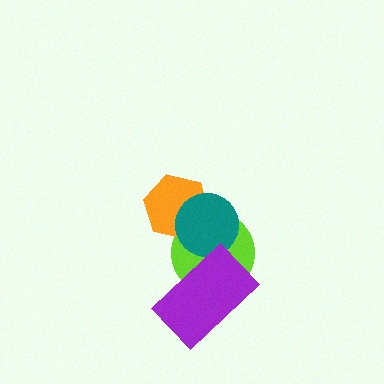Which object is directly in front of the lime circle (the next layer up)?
The orange hexagon is directly in front of the lime circle.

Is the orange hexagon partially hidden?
Yes, it is partially covered by another shape.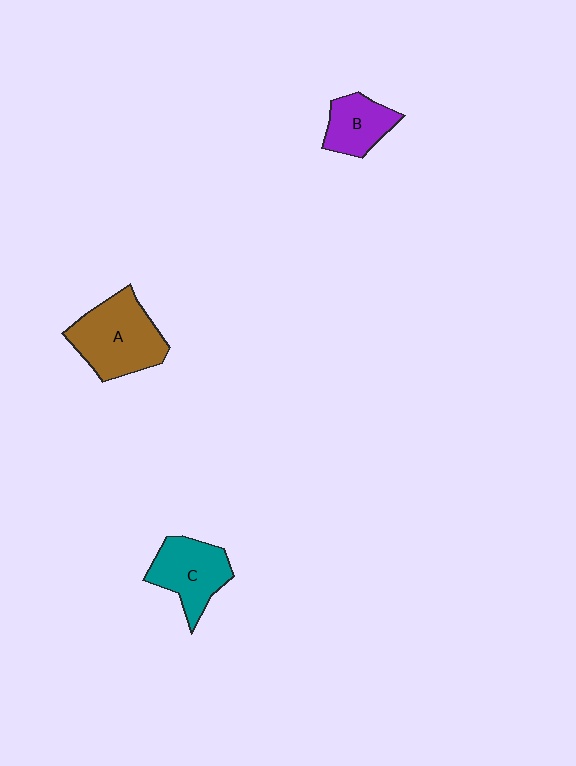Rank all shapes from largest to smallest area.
From largest to smallest: A (brown), C (teal), B (purple).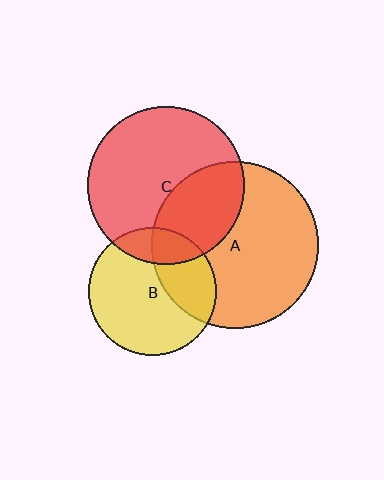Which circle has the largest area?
Circle A (orange).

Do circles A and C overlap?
Yes.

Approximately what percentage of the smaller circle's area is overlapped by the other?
Approximately 35%.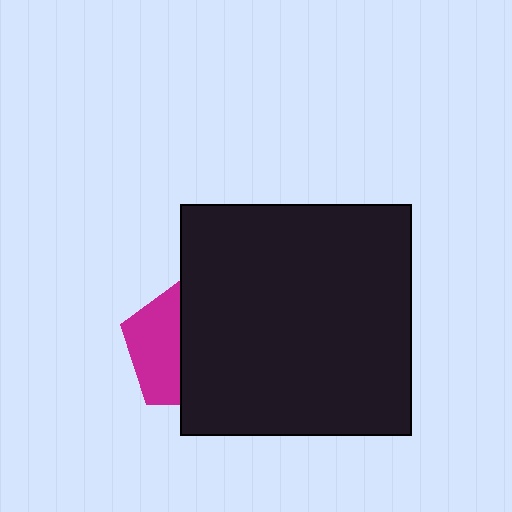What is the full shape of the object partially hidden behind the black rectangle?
The partially hidden object is a magenta pentagon.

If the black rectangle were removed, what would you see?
You would see the complete magenta pentagon.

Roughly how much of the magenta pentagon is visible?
A small part of it is visible (roughly 40%).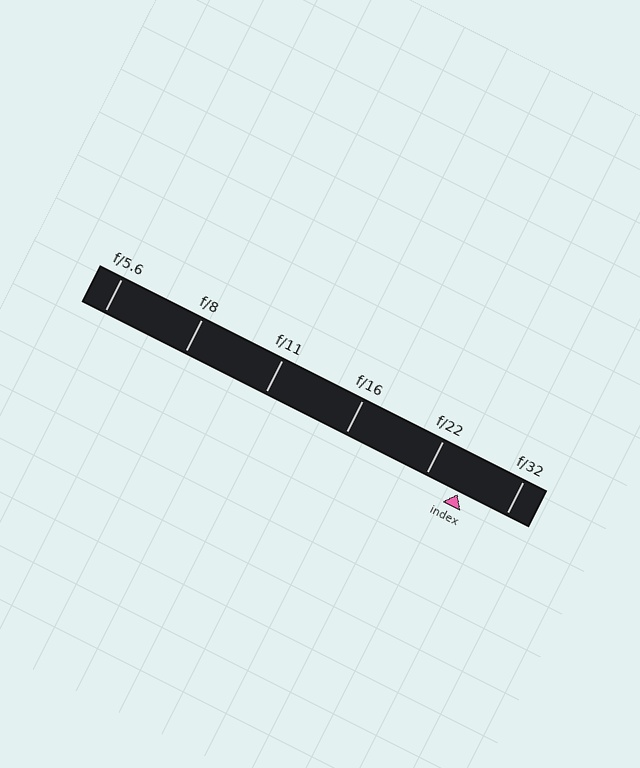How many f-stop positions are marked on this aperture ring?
There are 6 f-stop positions marked.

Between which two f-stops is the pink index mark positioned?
The index mark is between f/22 and f/32.